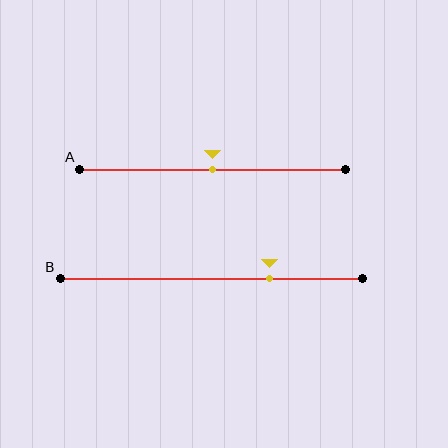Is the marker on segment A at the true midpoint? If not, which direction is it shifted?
Yes, the marker on segment A is at the true midpoint.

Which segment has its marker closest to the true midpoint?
Segment A has its marker closest to the true midpoint.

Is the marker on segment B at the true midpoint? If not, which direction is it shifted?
No, the marker on segment B is shifted to the right by about 19% of the segment length.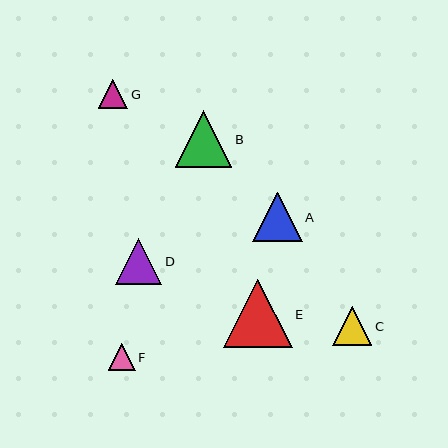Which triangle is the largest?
Triangle E is the largest with a size of approximately 68 pixels.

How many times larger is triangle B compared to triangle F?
Triangle B is approximately 2.1 times the size of triangle F.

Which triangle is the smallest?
Triangle F is the smallest with a size of approximately 27 pixels.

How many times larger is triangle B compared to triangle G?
Triangle B is approximately 1.9 times the size of triangle G.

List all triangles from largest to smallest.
From largest to smallest: E, B, A, D, C, G, F.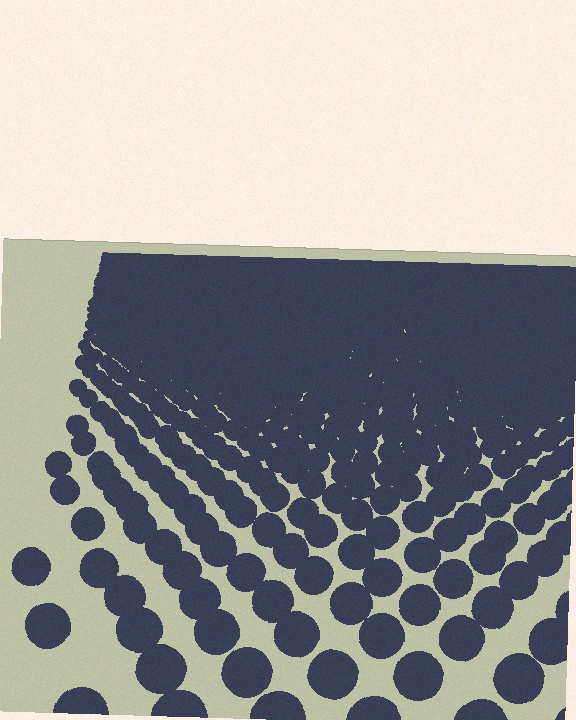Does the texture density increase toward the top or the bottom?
Density increases toward the top.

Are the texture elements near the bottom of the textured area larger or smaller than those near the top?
Larger. Near the bottom, elements are closer to the viewer and appear at a bigger on-screen size.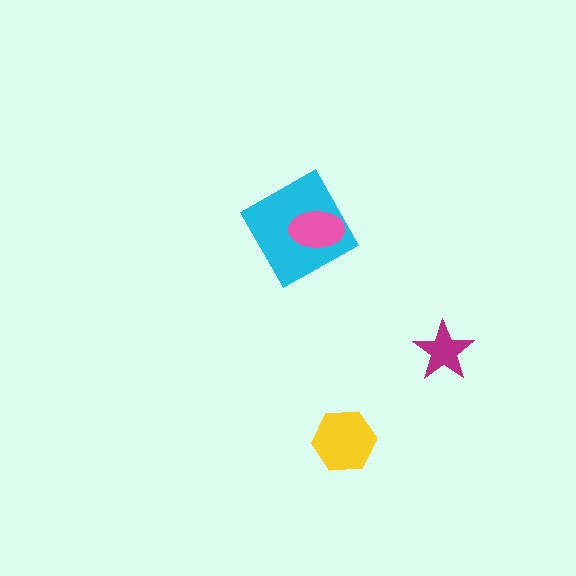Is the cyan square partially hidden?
Yes, it is partially covered by another shape.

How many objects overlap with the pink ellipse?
1 object overlaps with the pink ellipse.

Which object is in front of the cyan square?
The pink ellipse is in front of the cyan square.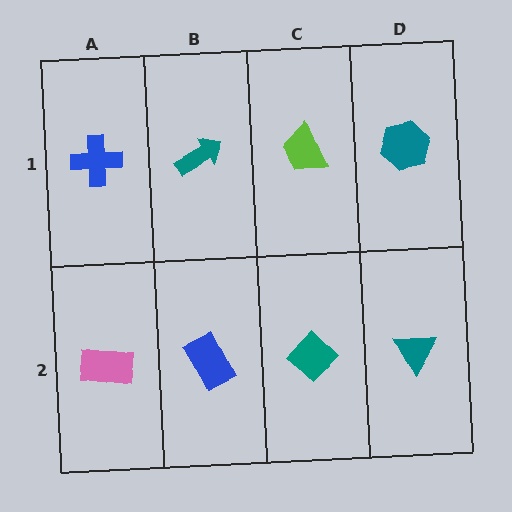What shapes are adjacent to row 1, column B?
A blue rectangle (row 2, column B), a blue cross (row 1, column A), a lime trapezoid (row 1, column C).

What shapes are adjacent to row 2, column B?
A teal arrow (row 1, column B), a pink rectangle (row 2, column A), a teal diamond (row 2, column C).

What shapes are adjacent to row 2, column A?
A blue cross (row 1, column A), a blue rectangle (row 2, column B).